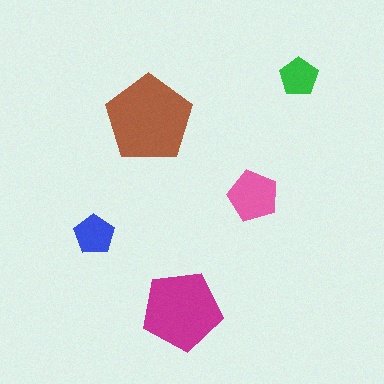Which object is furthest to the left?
The blue pentagon is leftmost.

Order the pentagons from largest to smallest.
the brown one, the magenta one, the pink one, the blue one, the green one.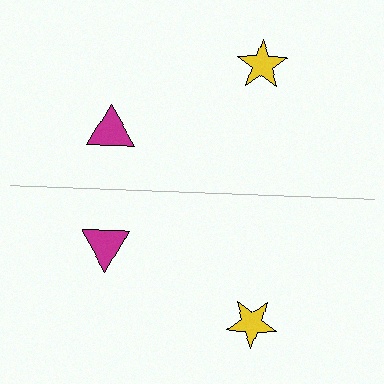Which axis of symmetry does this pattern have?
The pattern has a horizontal axis of symmetry running through the center of the image.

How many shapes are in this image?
There are 4 shapes in this image.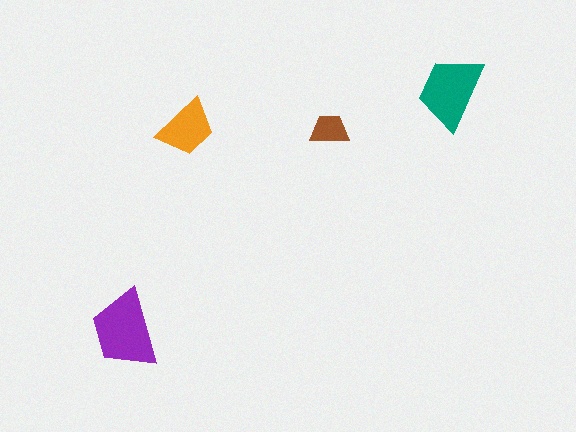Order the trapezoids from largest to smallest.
the purple one, the teal one, the orange one, the brown one.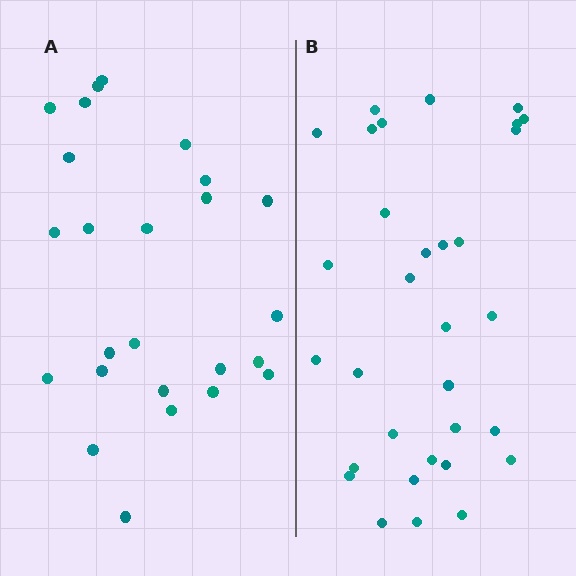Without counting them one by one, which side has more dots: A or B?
Region B (the right region) has more dots.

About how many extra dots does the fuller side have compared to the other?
Region B has roughly 8 or so more dots than region A.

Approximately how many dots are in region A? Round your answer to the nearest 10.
About 20 dots. (The exact count is 25, which rounds to 20.)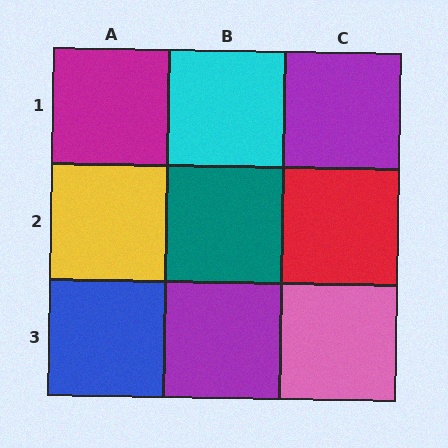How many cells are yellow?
1 cell is yellow.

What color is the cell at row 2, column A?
Yellow.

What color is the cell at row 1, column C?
Purple.